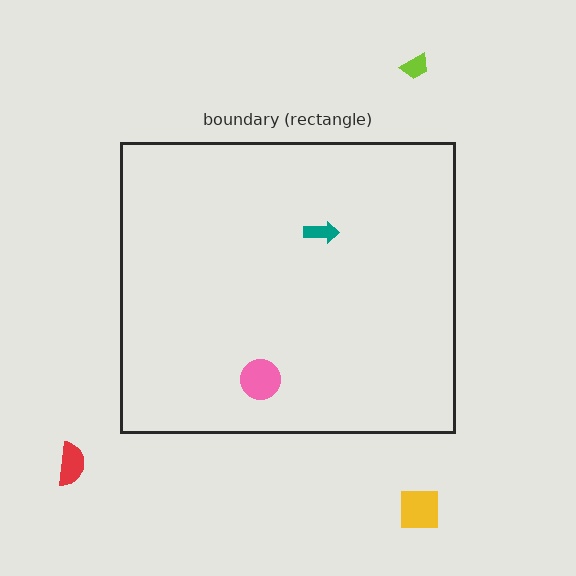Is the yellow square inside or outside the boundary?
Outside.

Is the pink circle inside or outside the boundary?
Inside.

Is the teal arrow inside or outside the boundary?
Inside.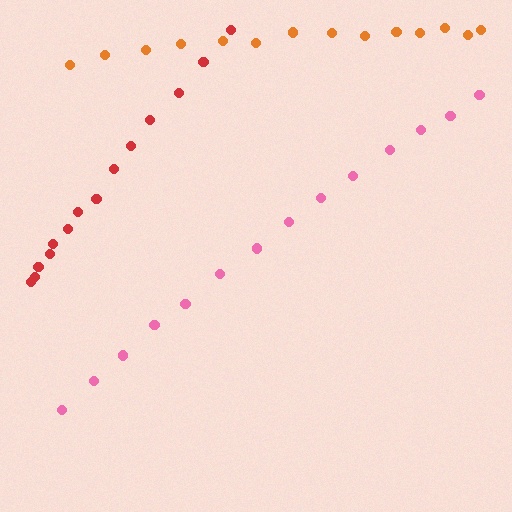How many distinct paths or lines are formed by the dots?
There are 3 distinct paths.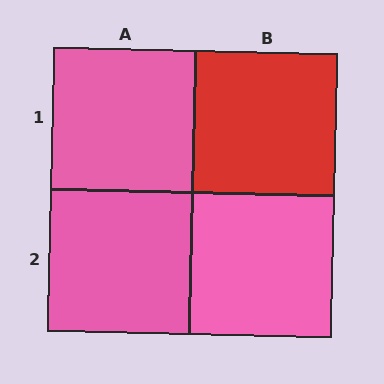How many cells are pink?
3 cells are pink.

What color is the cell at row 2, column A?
Pink.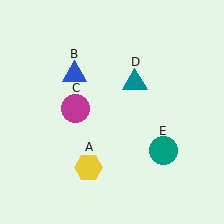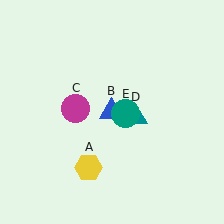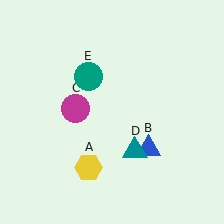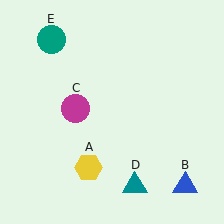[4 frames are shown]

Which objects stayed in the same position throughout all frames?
Yellow hexagon (object A) and magenta circle (object C) remained stationary.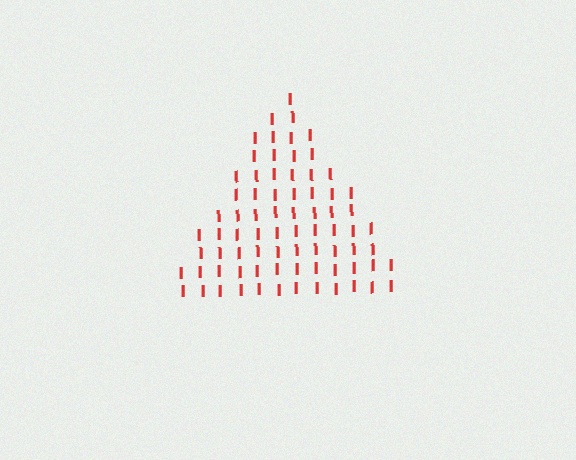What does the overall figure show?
The overall figure shows a triangle.